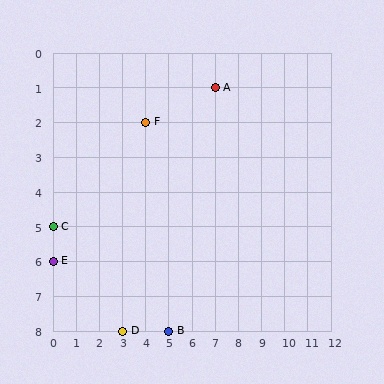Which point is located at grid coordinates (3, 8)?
Point D is at (3, 8).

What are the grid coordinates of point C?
Point C is at grid coordinates (0, 5).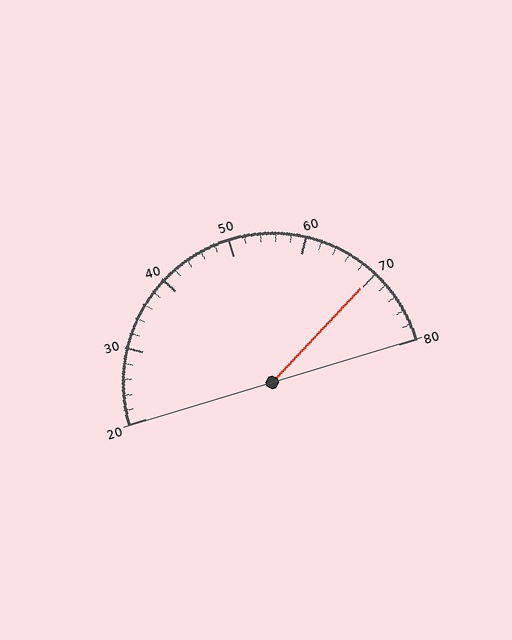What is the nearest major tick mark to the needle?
The nearest major tick mark is 70.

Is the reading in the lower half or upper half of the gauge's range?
The reading is in the upper half of the range (20 to 80).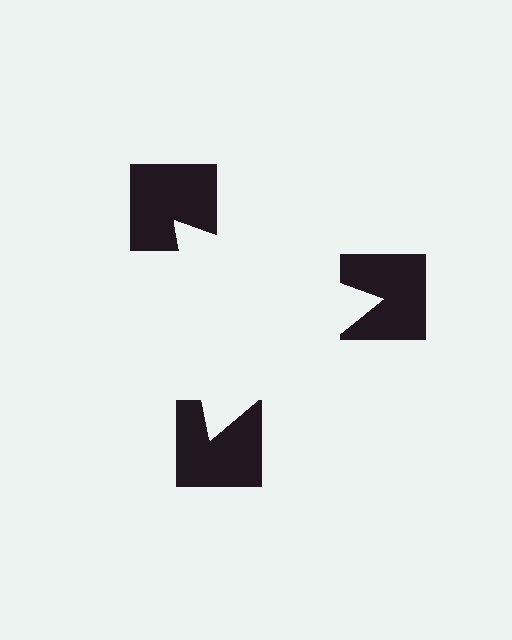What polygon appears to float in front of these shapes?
An illusory triangle — its edges are inferred from the aligned wedge cuts in the notched squares, not physically drawn.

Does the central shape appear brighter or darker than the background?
It typically appears slightly brighter than the background, even though no actual brightness change is drawn.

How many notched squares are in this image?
There are 3 — one at each vertex of the illusory triangle.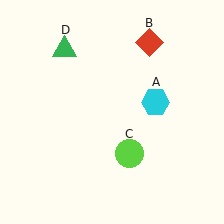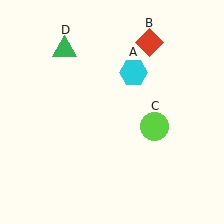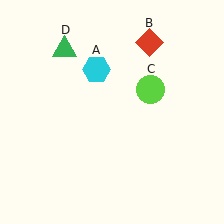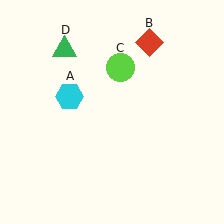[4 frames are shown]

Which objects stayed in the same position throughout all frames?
Red diamond (object B) and green triangle (object D) remained stationary.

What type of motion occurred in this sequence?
The cyan hexagon (object A), lime circle (object C) rotated counterclockwise around the center of the scene.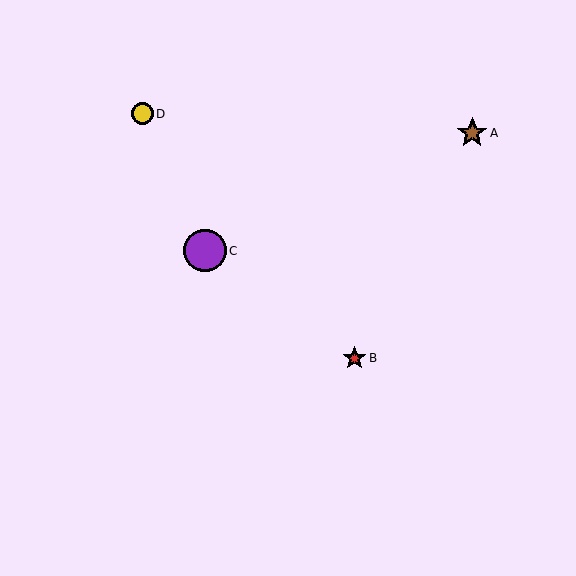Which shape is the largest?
The purple circle (labeled C) is the largest.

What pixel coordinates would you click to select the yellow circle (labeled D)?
Click at (143, 114) to select the yellow circle D.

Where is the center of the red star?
The center of the red star is at (354, 358).